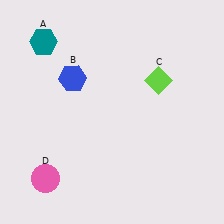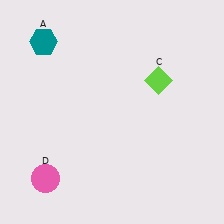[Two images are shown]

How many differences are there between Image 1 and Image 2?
There is 1 difference between the two images.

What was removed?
The blue hexagon (B) was removed in Image 2.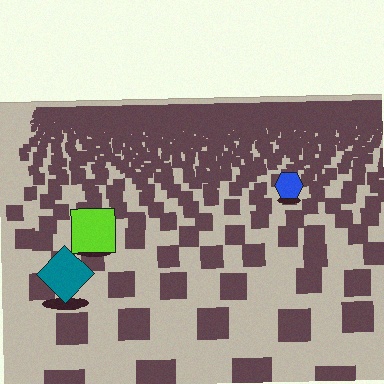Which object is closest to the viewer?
The teal diamond is closest. The texture marks near it are larger and more spread out.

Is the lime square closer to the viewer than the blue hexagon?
Yes. The lime square is closer — you can tell from the texture gradient: the ground texture is coarser near it.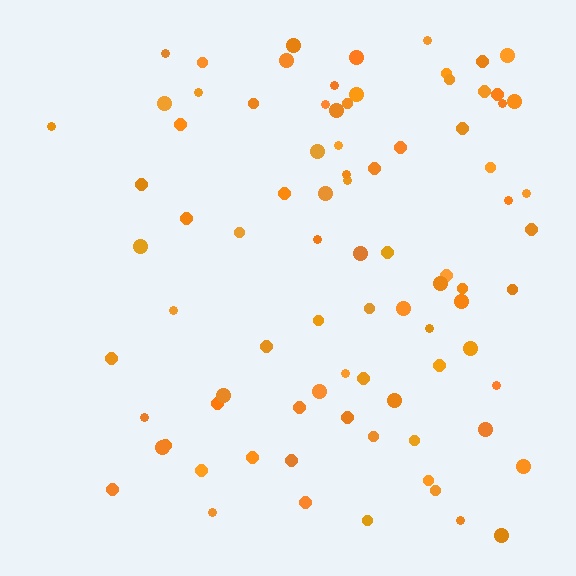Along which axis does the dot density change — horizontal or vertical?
Horizontal.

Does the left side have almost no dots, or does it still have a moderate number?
Still a moderate number, just noticeably fewer than the right.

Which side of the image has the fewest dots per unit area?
The left.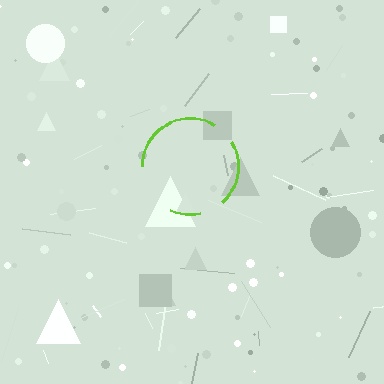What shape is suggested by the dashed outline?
The dashed outline suggests a circle.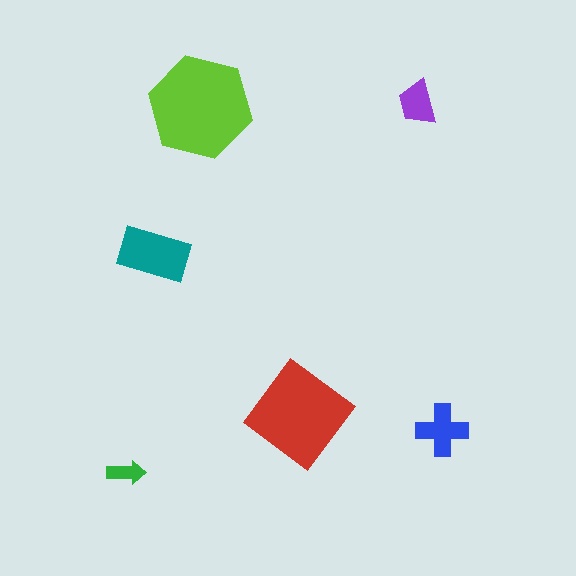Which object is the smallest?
The green arrow.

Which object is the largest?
The lime hexagon.